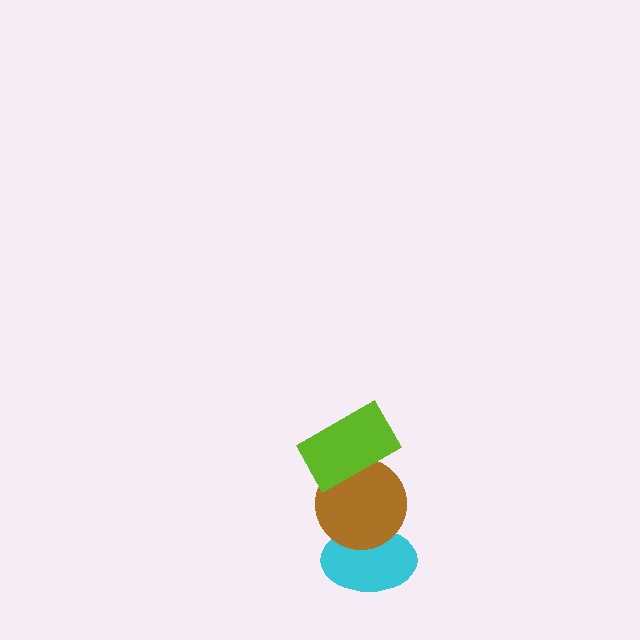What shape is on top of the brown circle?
The lime rectangle is on top of the brown circle.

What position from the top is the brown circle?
The brown circle is 2nd from the top.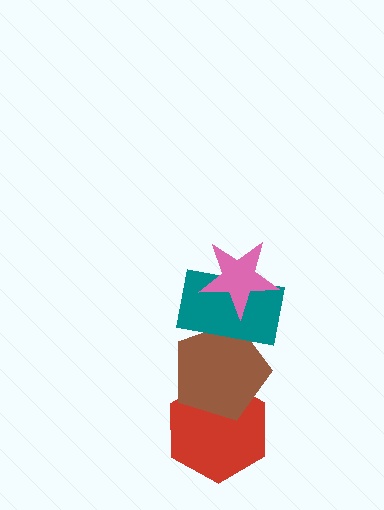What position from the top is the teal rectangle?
The teal rectangle is 2nd from the top.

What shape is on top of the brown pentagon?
The teal rectangle is on top of the brown pentagon.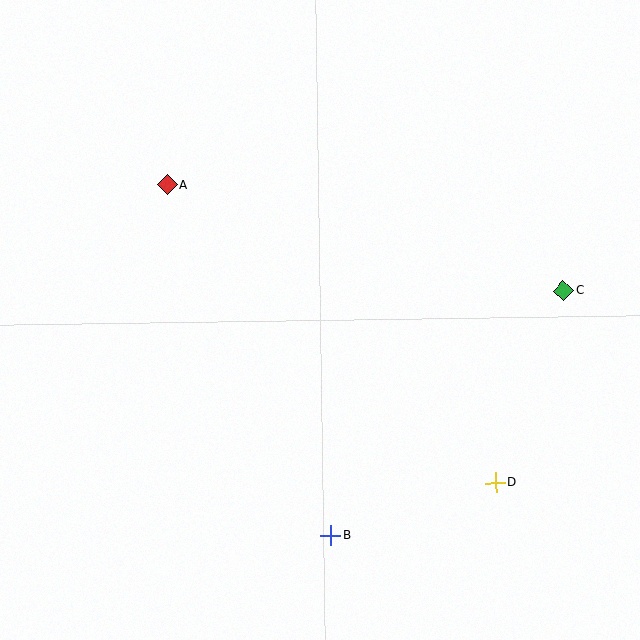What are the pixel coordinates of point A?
Point A is at (167, 185).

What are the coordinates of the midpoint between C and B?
The midpoint between C and B is at (447, 413).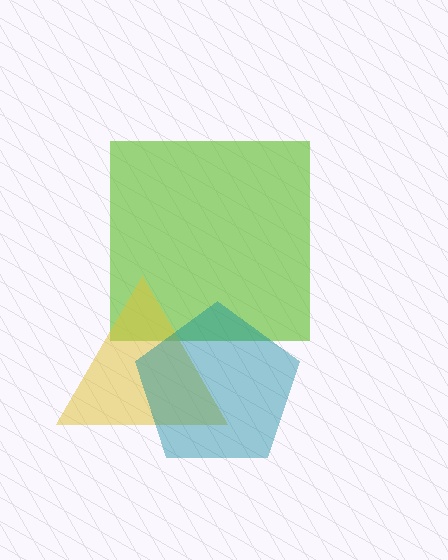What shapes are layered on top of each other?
The layered shapes are: a lime square, a yellow triangle, a teal pentagon.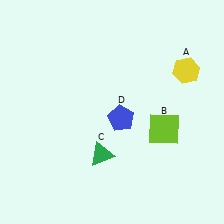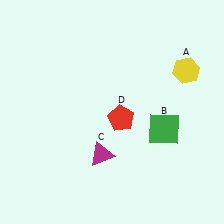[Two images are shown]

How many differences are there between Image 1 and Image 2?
There are 3 differences between the two images.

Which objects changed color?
B changed from lime to green. C changed from green to magenta. D changed from blue to red.